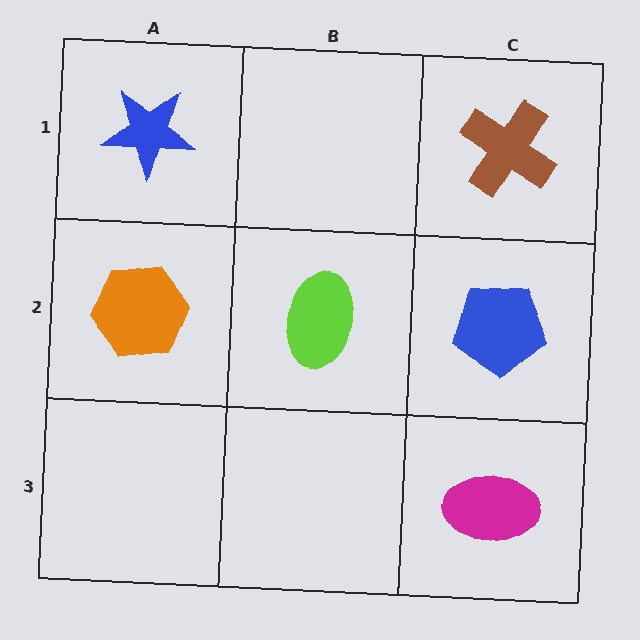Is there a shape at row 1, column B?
No, that cell is empty.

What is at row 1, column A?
A blue star.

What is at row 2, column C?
A blue pentagon.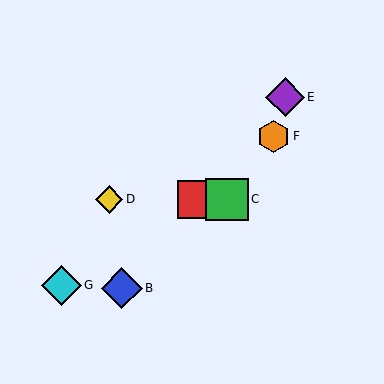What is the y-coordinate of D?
Object D is at y≈199.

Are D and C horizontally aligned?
Yes, both are at y≈199.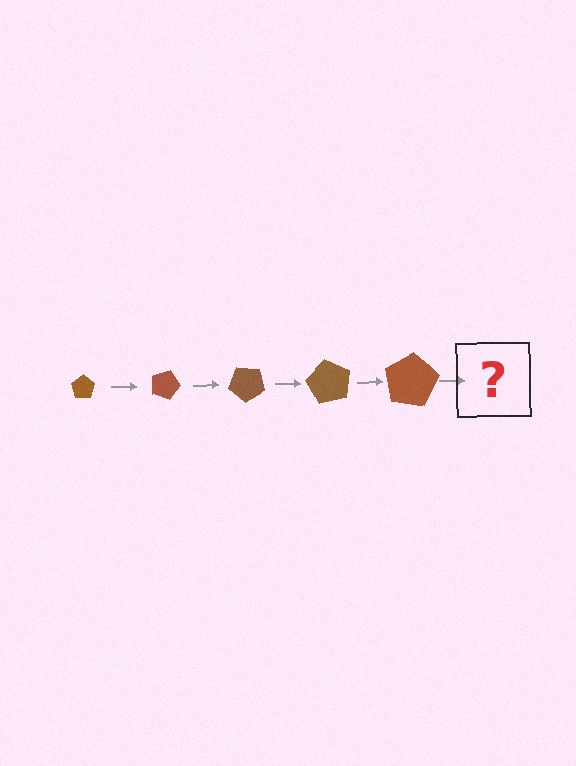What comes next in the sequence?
The next element should be a pentagon, larger than the previous one and rotated 100 degrees from the start.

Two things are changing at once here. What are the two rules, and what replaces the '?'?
The two rules are that the pentagon grows larger each step and it rotates 20 degrees each step. The '?' should be a pentagon, larger than the previous one and rotated 100 degrees from the start.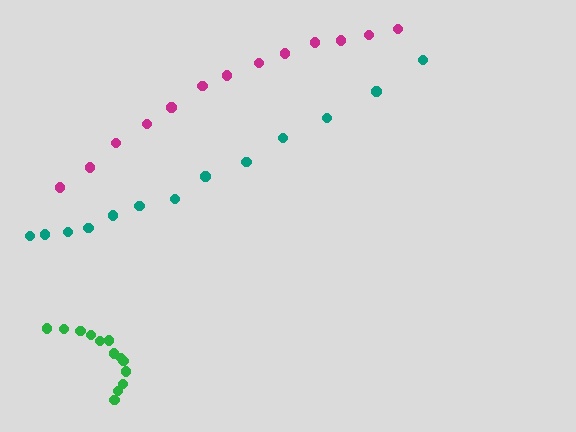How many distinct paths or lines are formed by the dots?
There are 3 distinct paths.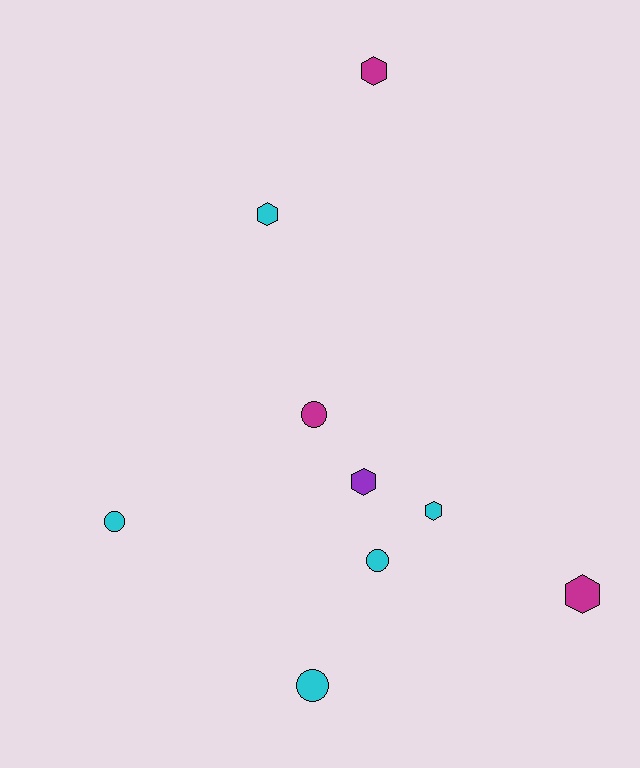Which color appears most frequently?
Cyan, with 5 objects.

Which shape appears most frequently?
Hexagon, with 5 objects.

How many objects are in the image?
There are 9 objects.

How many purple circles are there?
There are no purple circles.